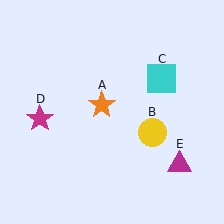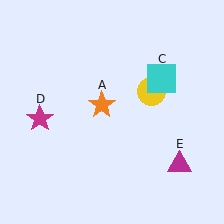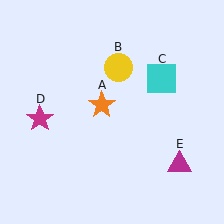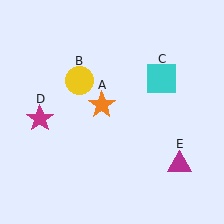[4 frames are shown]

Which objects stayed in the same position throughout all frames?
Orange star (object A) and cyan square (object C) and magenta star (object D) and magenta triangle (object E) remained stationary.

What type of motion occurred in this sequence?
The yellow circle (object B) rotated counterclockwise around the center of the scene.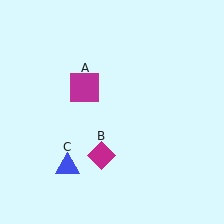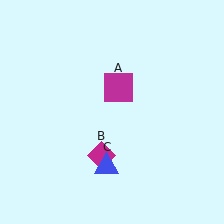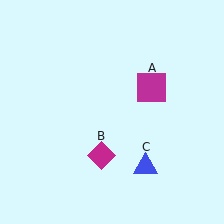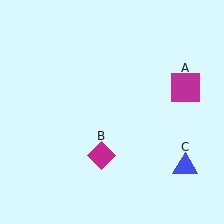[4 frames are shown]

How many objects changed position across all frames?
2 objects changed position: magenta square (object A), blue triangle (object C).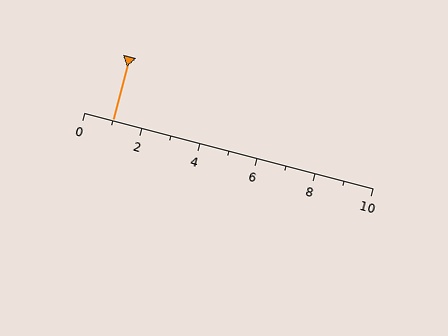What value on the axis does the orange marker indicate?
The marker indicates approximately 1.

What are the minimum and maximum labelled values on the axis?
The axis runs from 0 to 10.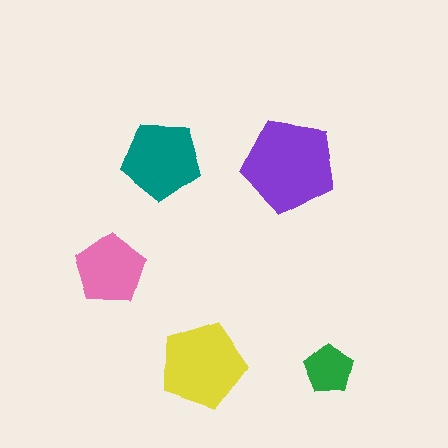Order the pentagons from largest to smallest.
the purple one, the yellow one, the teal one, the pink one, the green one.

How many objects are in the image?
There are 5 objects in the image.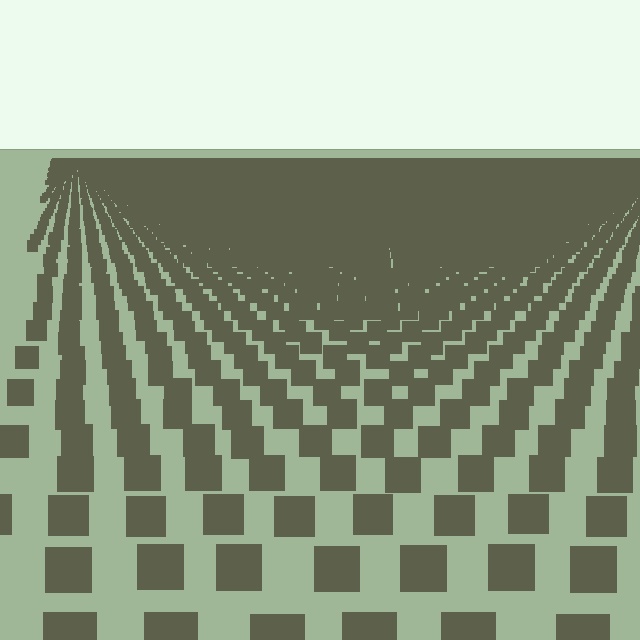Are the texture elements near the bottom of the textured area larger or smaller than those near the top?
Larger. Near the bottom, elements are closer to the viewer and appear at a bigger on-screen size.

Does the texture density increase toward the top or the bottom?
Density increases toward the top.